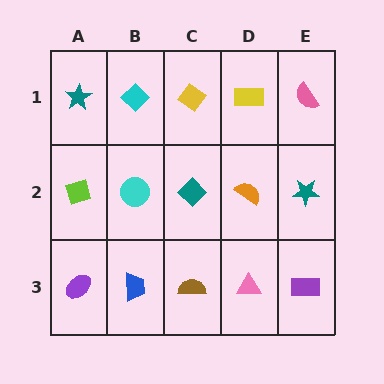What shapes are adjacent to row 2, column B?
A cyan diamond (row 1, column B), a blue trapezoid (row 3, column B), a lime diamond (row 2, column A), a teal diamond (row 2, column C).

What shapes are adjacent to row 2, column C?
A yellow diamond (row 1, column C), a brown semicircle (row 3, column C), a cyan circle (row 2, column B), an orange semicircle (row 2, column D).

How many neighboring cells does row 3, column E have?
2.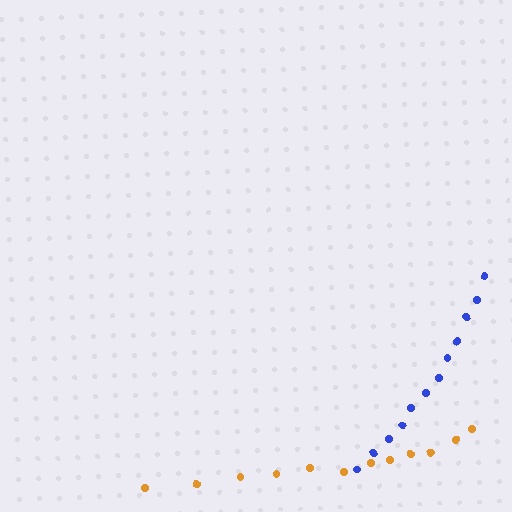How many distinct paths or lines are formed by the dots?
There are 2 distinct paths.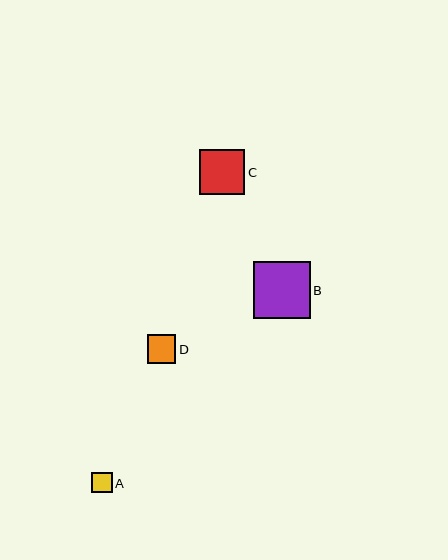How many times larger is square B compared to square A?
Square B is approximately 2.8 times the size of square A.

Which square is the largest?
Square B is the largest with a size of approximately 57 pixels.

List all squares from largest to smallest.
From largest to smallest: B, C, D, A.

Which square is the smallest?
Square A is the smallest with a size of approximately 20 pixels.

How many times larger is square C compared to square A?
Square C is approximately 2.2 times the size of square A.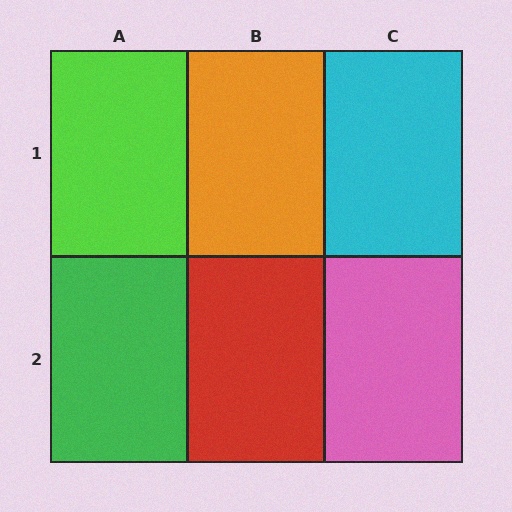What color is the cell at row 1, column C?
Cyan.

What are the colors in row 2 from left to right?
Green, red, pink.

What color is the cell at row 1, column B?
Orange.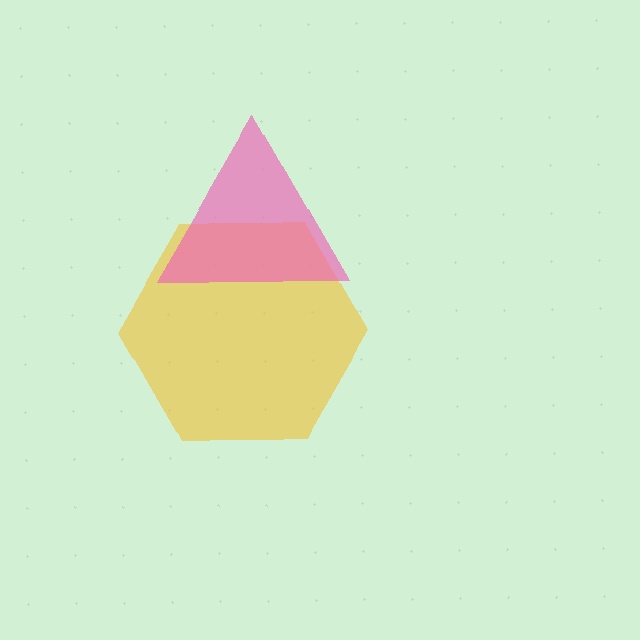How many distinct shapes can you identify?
There are 2 distinct shapes: a yellow hexagon, a pink triangle.